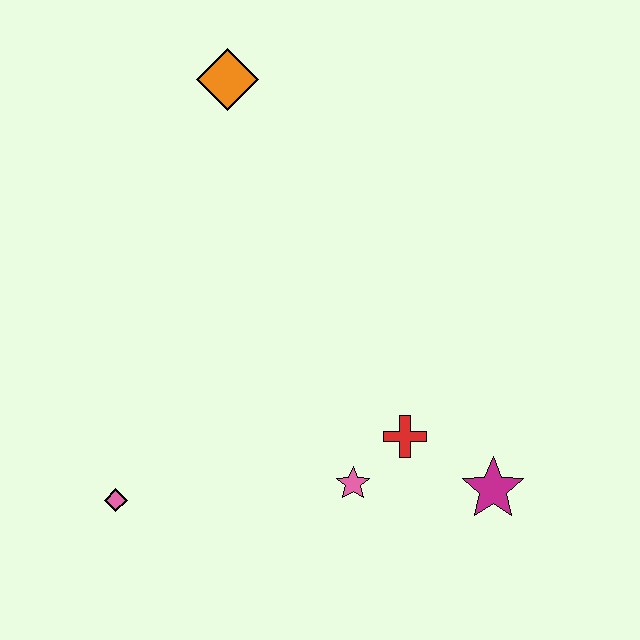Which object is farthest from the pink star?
The orange diamond is farthest from the pink star.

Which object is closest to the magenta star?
The red cross is closest to the magenta star.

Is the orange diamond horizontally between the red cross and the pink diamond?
Yes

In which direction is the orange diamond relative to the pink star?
The orange diamond is above the pink star.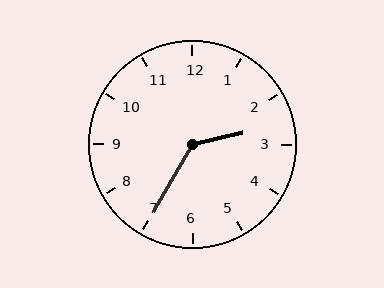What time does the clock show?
2:35.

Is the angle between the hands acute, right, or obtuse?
It is obtuse.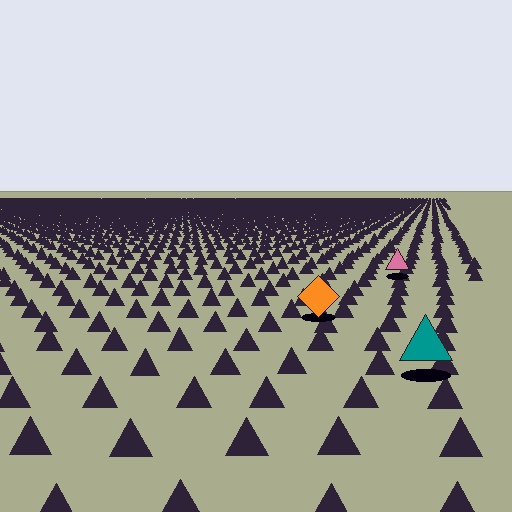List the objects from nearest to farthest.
From nearest to farthest: the teal triangle, the orange diamond, the pink triangle.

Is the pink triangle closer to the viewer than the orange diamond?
No. The orange diamond is closer — you can tell from the texture gradient: the ground texture is coarser near it.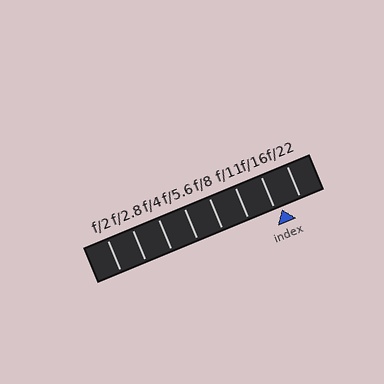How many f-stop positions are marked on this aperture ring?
There are 8 f-stop positions marked.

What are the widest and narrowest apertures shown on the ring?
The widest aperture shown is f/2 and the narrowest is f/22.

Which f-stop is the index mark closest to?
The index mark is closest to f/16.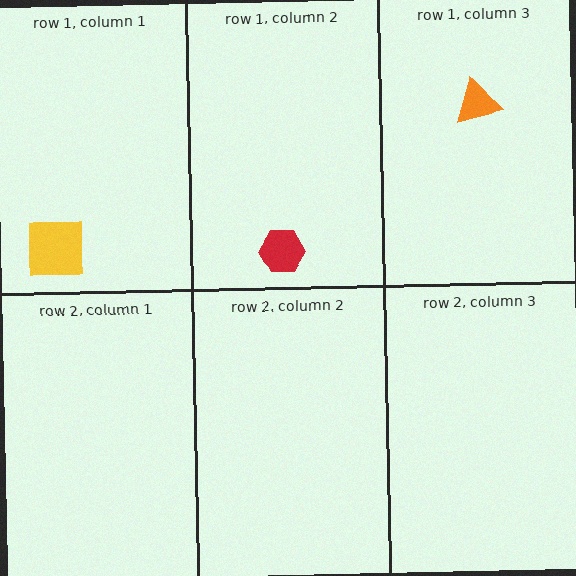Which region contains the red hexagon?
The row 1, column 2 region.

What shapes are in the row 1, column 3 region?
The orange triangle.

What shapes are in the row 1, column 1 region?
The yellow square.